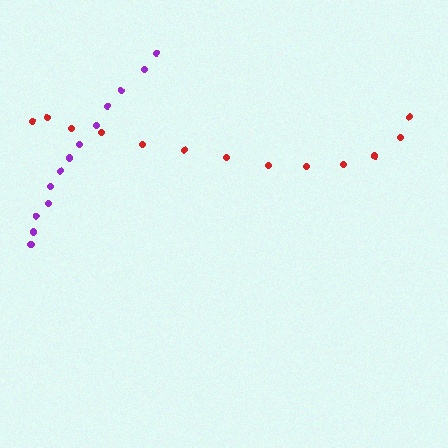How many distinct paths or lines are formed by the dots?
There are 2 distinct paths.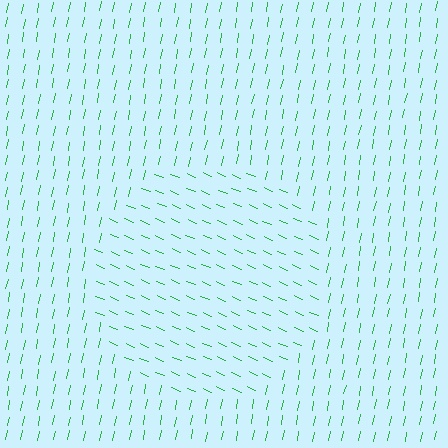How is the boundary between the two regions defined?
The boundary is defined purely by a change in line orientation (approximately 77 degrees difference). All lines are the same color and thickness.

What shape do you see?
I see a circle.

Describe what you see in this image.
The image is filled with small green line segments. A circle region in the image has lines oriented differently from the surrounding lines, creating a visible texture boundary.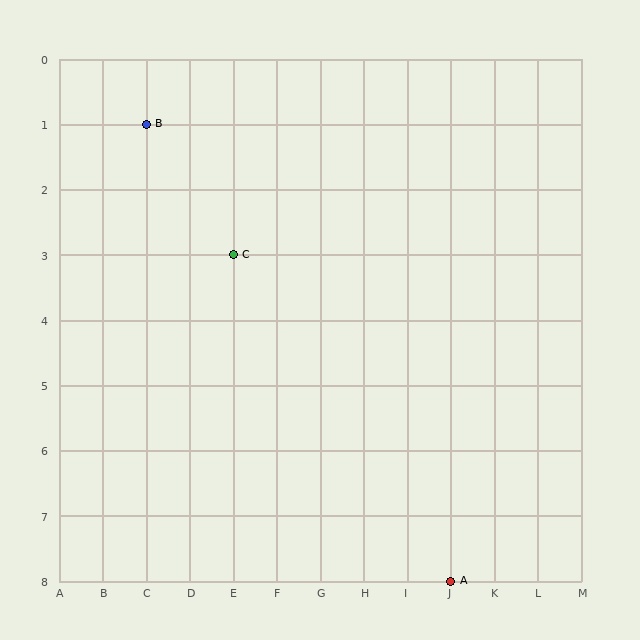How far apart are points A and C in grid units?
Points A and C are 5 columns and 5 rows apart (about 7.1 grid units diagonally).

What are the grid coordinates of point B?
Point B is at grid coordinates (C, 1).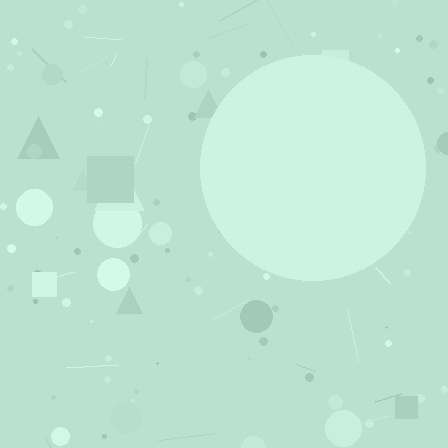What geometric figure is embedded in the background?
A circle is embedded in the background.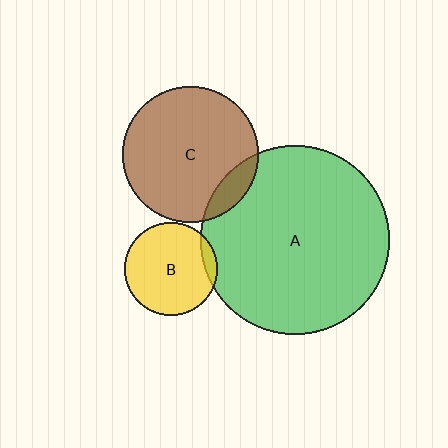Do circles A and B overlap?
Yes.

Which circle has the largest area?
Circle A (green).